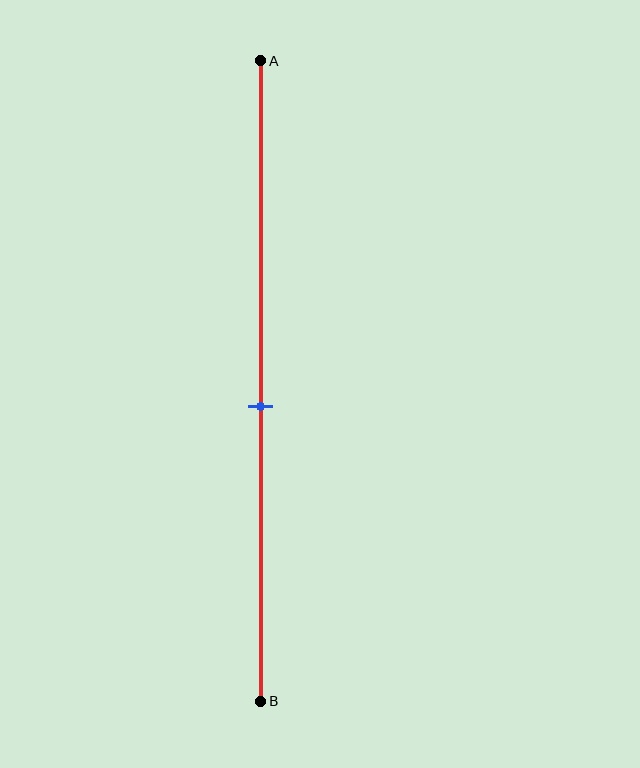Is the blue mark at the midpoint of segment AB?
No, the mark is at about 55% from A, not at the 50% midpoint.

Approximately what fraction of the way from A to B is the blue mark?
The blue mark is approximately 55% of the way from A to B.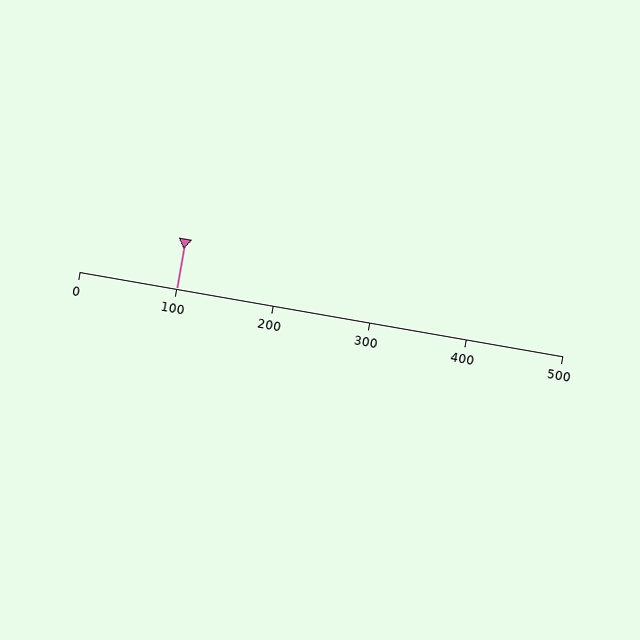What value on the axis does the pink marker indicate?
The marker indicates approximately 100.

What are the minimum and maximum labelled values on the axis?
The axis runs from 0 to 500.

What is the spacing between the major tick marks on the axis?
The major ticks are spaced 100 apart.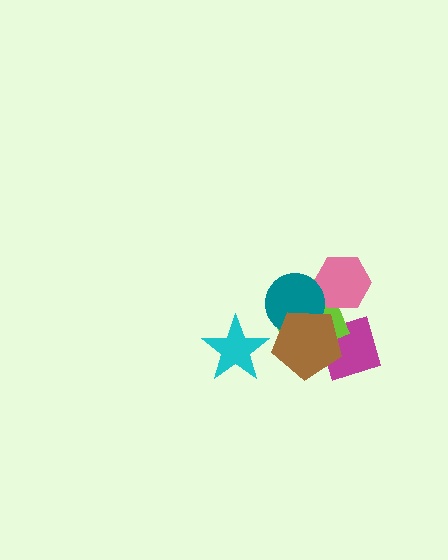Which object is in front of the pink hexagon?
The teal circle is in front of the pink hexagon.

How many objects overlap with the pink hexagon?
2 objects overlap with the pink hexagon.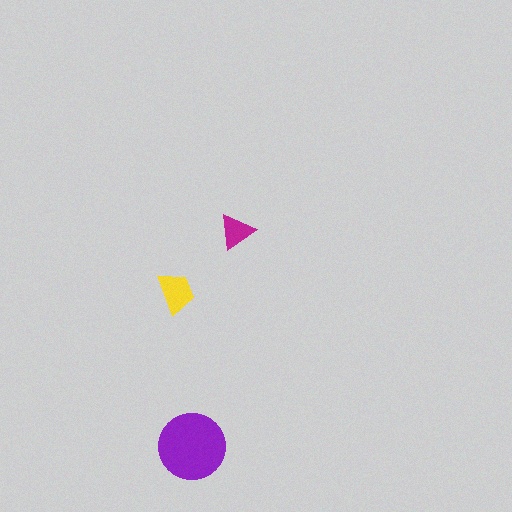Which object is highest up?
The magenta triangle is topmost.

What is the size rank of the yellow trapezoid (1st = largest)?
2nd.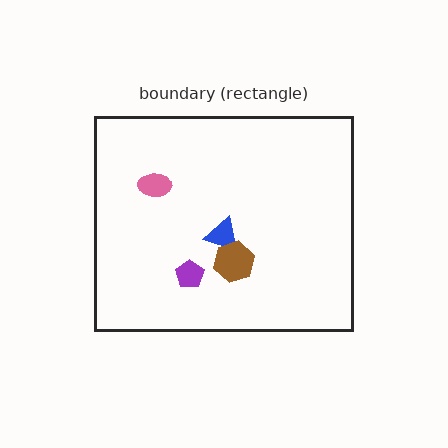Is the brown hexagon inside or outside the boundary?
Inside.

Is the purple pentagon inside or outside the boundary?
Inside.